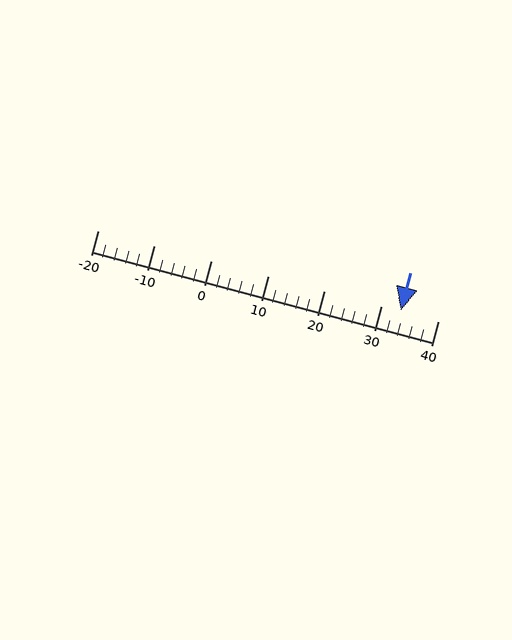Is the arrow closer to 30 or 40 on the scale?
The arrow is closer to 30.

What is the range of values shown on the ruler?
The ruler shows values from -20 to 40.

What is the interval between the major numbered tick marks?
The major tick marks are spaced 10 units apart.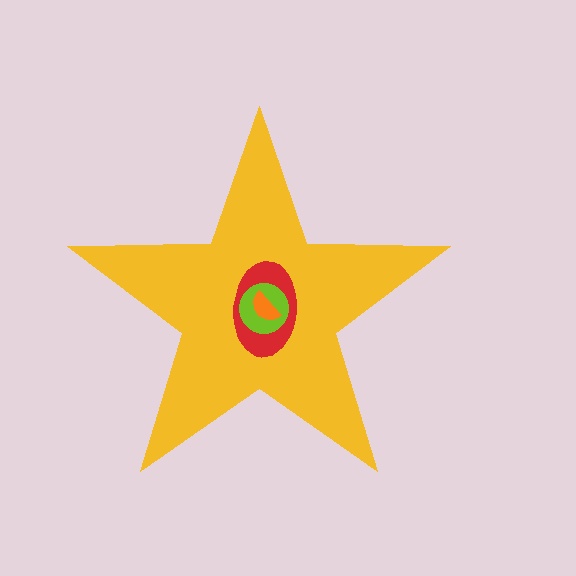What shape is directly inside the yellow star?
The red ellipse.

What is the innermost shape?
The orange semicircle.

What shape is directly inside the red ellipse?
The lime circle.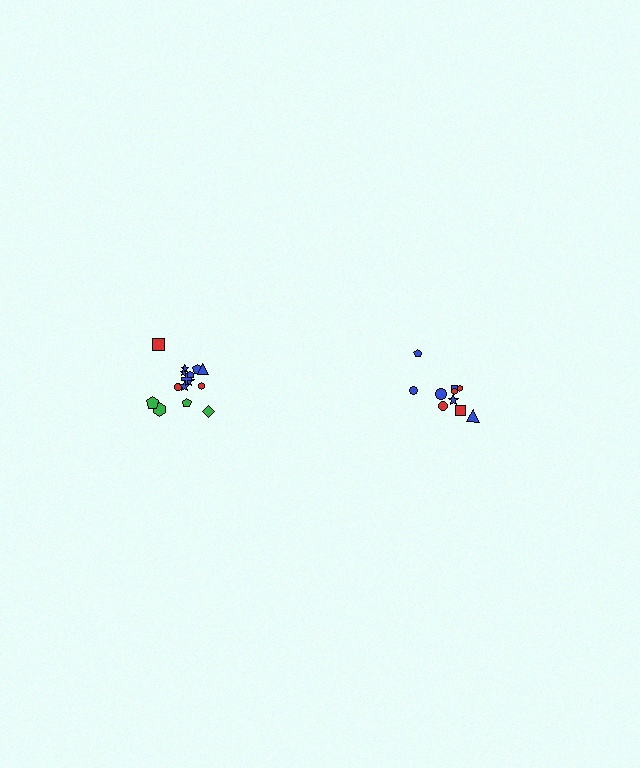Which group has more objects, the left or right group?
The left group.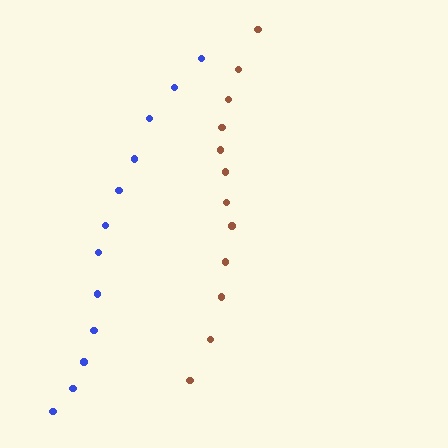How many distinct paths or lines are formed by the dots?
There are 2 distinct paths.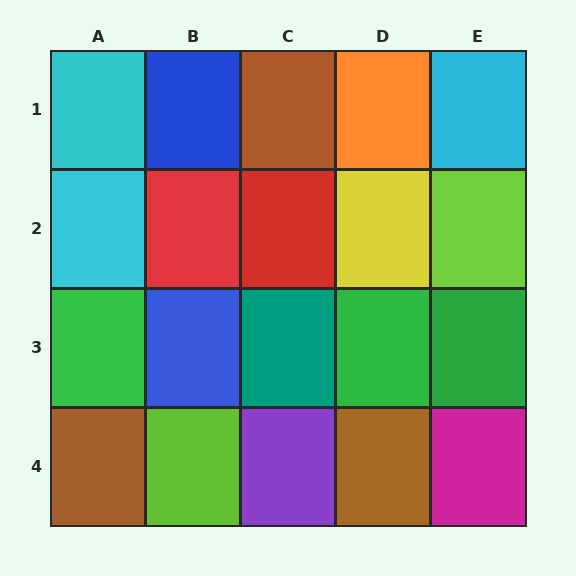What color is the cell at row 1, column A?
Cyan.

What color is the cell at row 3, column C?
Teal.